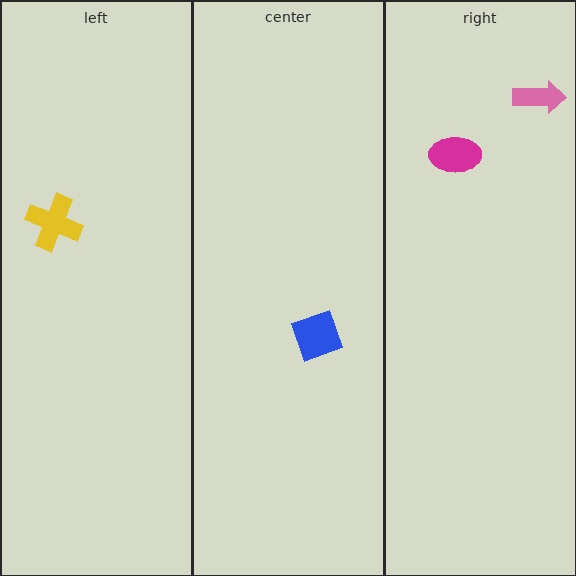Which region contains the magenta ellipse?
The right region.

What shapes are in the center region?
The blue square.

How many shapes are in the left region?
1.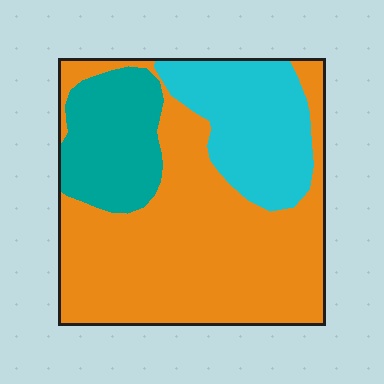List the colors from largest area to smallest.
From largest to smallest: orange, cyan, teal.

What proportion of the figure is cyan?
Cyan covers around 20% of the figure.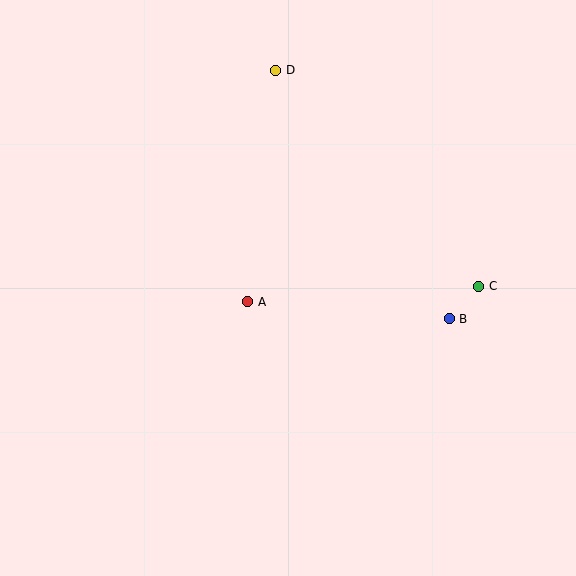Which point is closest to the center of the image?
Point A at (248, 302) is closest to the center.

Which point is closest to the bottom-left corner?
Point A is closest to the bottom-left corner.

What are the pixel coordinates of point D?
Point D is at (276, 70).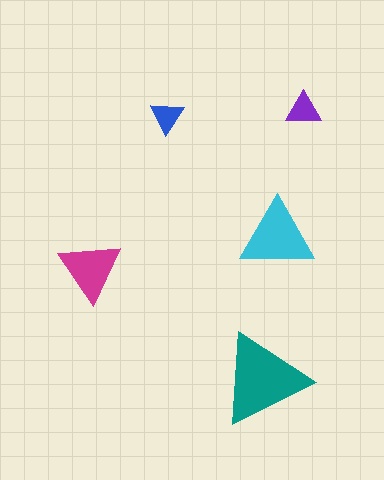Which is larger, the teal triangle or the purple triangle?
The teal one.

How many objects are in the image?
There are 5 objects in the image.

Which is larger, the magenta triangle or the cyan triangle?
The cyan one.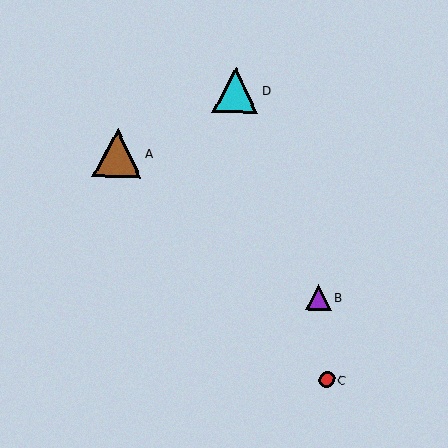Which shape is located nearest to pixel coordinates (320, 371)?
The red circle (labeled C) at (327, 380) is nearest to that location.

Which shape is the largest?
The brown triangle (labeled A) is the largest.